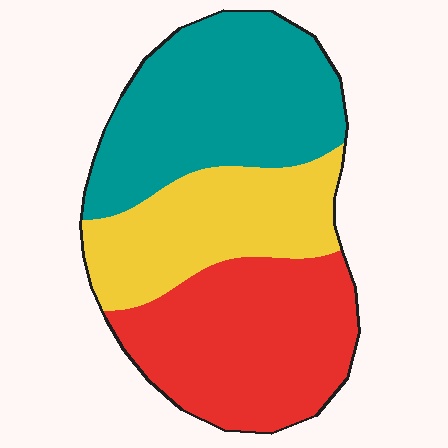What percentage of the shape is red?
Red takes up between a third and a half of the shape.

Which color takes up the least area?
Yellow, at roughly 25%.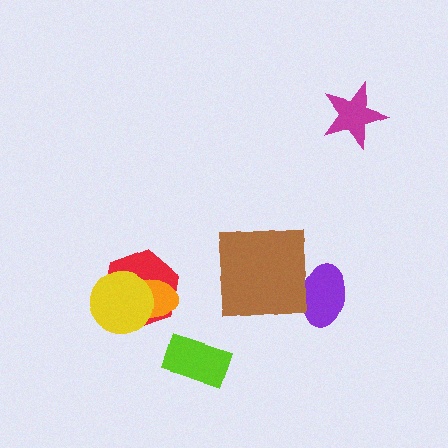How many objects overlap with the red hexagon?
2 objects overlap with the red hexagon.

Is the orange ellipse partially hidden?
Yes, it is partially covered by another shape.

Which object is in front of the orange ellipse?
The yellow circle is in front of the orange ellipse.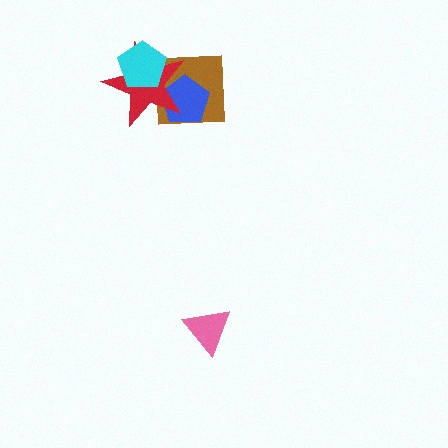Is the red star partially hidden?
Yes, it is partially covered by another shape.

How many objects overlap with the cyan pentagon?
2 objects overlap with the cyan pentagon.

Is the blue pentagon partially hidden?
Yes, it is partially covered by another shape.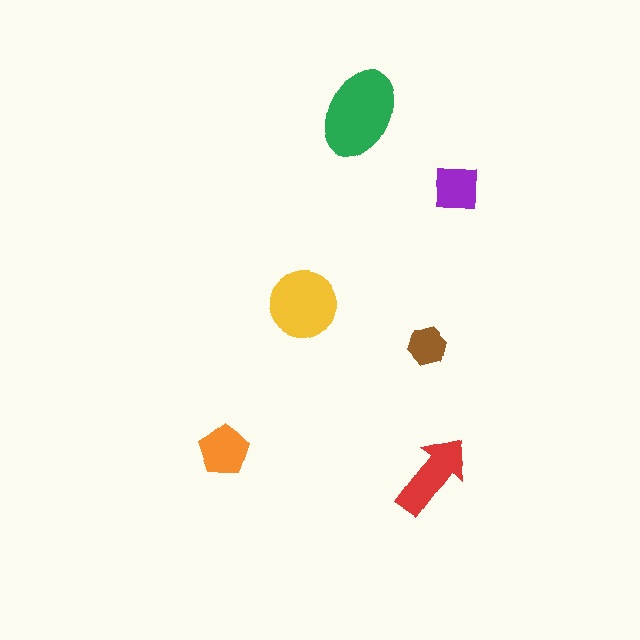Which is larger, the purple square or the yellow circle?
The yellow circle.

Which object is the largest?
The green ellipse.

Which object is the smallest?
The brown hexagon.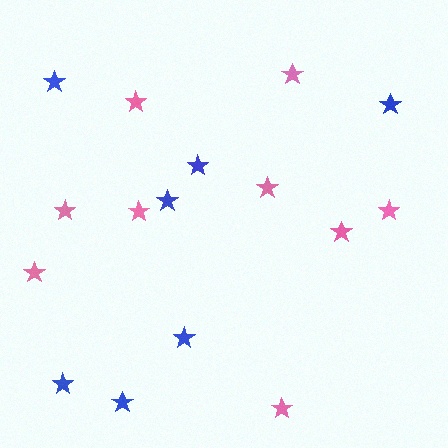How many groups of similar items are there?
There are 2 groups: one group of pink stars (9) and one group of blue stars (7).